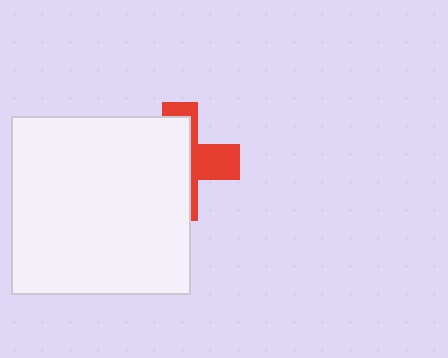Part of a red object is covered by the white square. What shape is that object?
It is a cross.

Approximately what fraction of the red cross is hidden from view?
Roughly 64% of the red cross is hidden behind the white square.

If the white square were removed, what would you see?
You would see the complete red cross.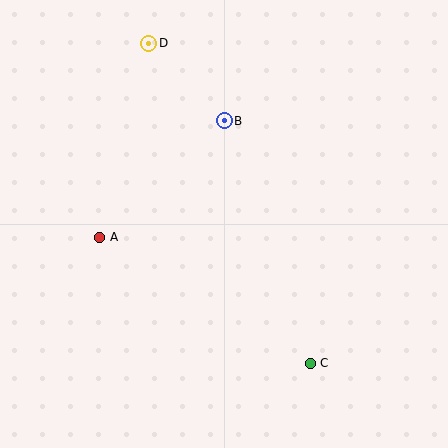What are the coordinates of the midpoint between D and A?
The midpoint between D and A is at (124, 140).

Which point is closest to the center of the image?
Point B at (224, 121) is closest to the center.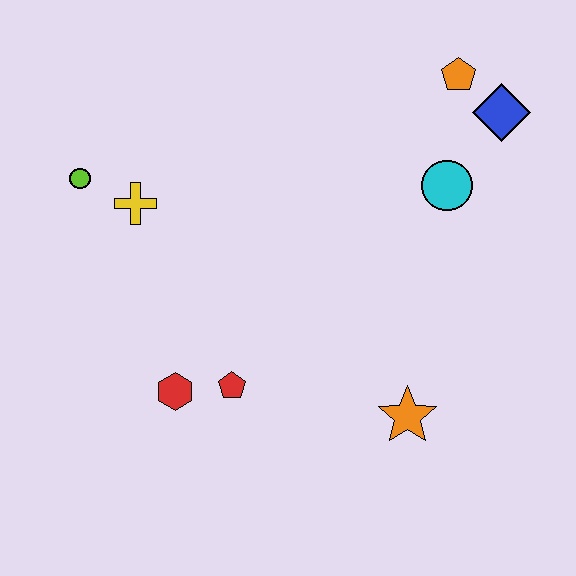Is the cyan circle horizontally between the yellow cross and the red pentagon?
No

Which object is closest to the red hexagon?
The red pentagon is closest to the red hexagon.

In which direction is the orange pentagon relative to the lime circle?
The orange pentagon is to the right of the lime circle.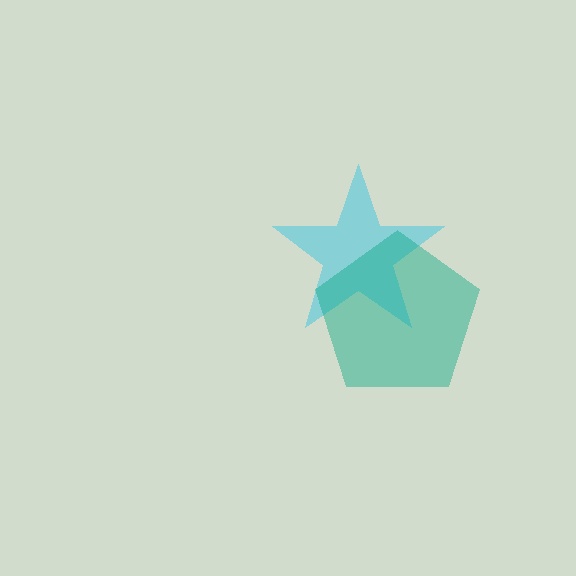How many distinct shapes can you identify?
There are 2 distinct shapes: a cyan star, a teal pentagon.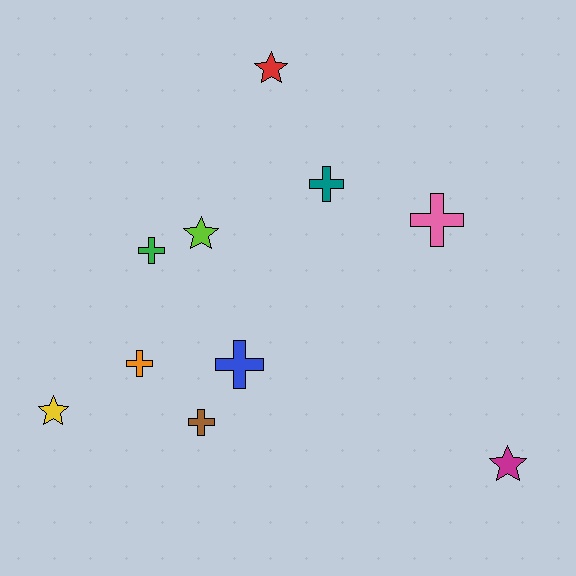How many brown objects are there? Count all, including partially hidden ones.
There is 1 brown object.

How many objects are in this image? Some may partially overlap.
There are 10 objects.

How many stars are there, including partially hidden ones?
There are 4 stars.